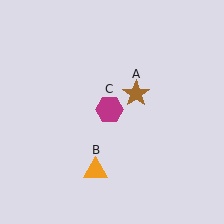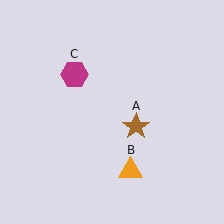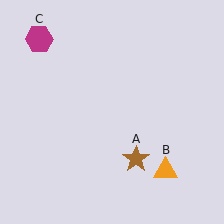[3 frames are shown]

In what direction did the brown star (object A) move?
The brown star (object A) moved down.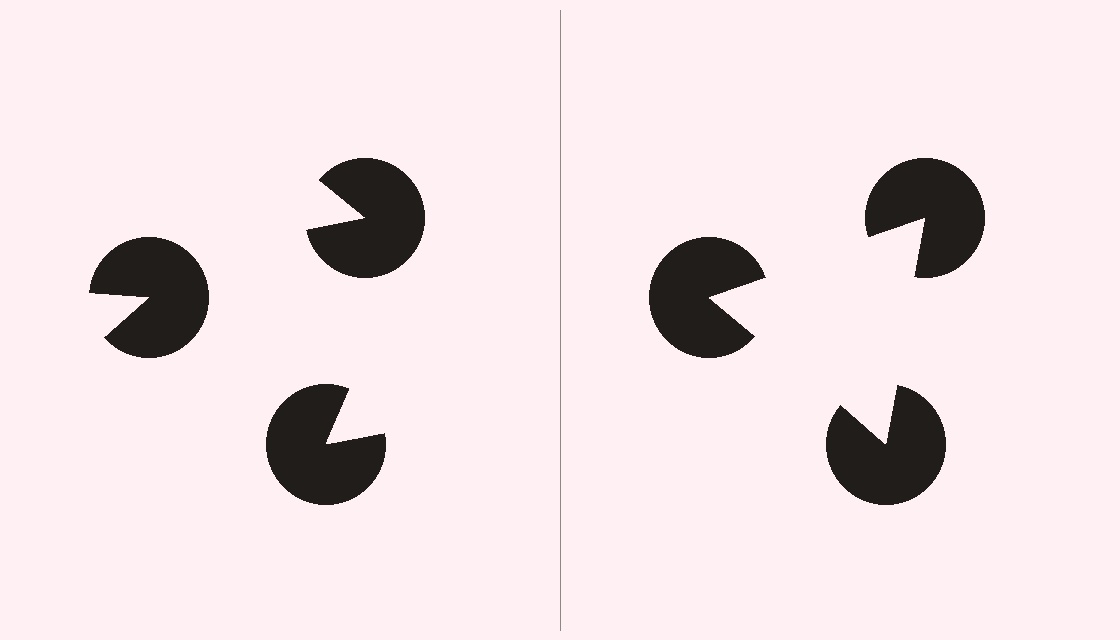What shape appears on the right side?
An illusory triangle.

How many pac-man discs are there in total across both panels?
6 — 3 on each side.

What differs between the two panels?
The pac-man discs are positioned identically on both sides; only the wedge orientations differ. On the right they align to a triangle; on the left they are misaligned.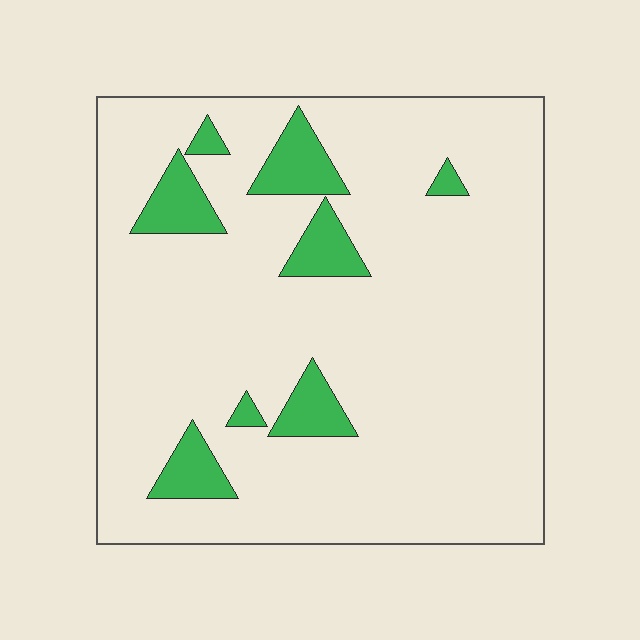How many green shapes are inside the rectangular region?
8.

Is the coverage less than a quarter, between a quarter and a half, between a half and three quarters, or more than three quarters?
Less than a quarter.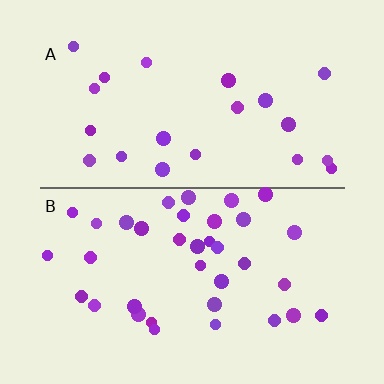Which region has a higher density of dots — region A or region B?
B (the bottom).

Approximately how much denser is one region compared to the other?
Approximately 1.7× — region B over region A.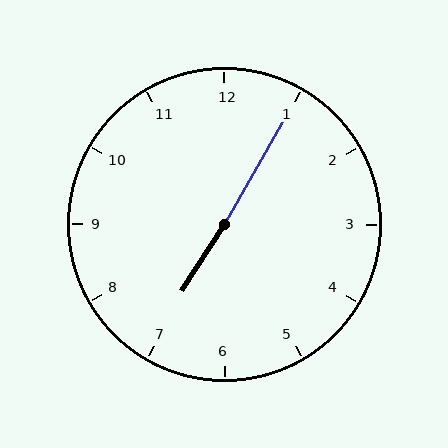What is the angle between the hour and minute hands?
Approximately 178 degrees.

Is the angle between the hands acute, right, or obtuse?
It is obtuse.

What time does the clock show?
7:05.